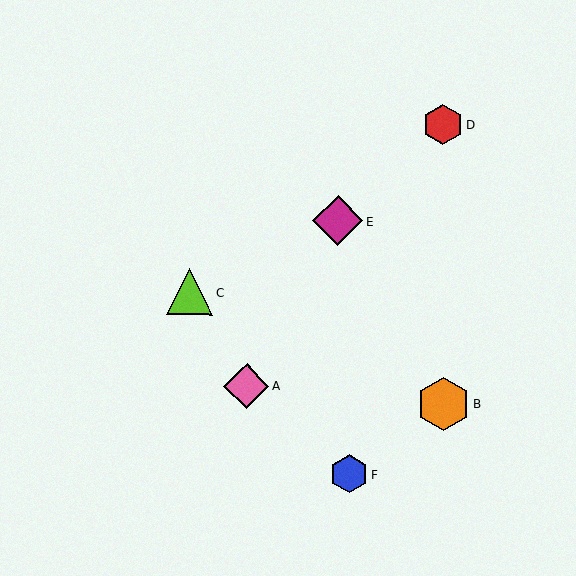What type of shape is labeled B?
Shape B is an orange hexagon.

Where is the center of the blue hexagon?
The center of the blue hexagon is at (349, 474).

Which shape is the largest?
The orange hexagon (labeled B) is the largest.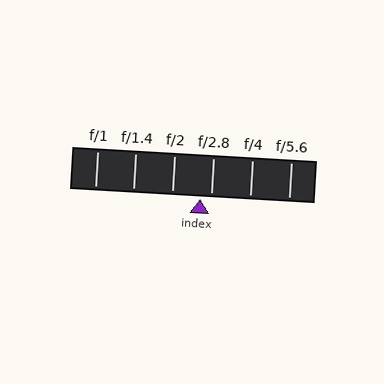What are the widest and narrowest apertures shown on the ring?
The widest aperture shown is f/1 and the narrowest is f/5.6.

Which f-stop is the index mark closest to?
The index mark is closest to f/2.8.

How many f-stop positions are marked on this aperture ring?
There are 6 f-stop positions marked.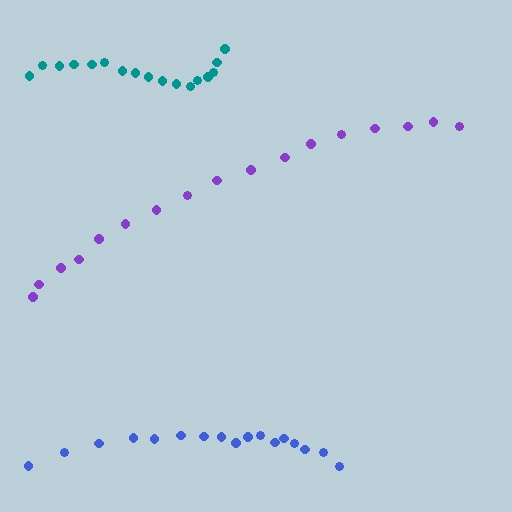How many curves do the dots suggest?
There are 3 distinct paths.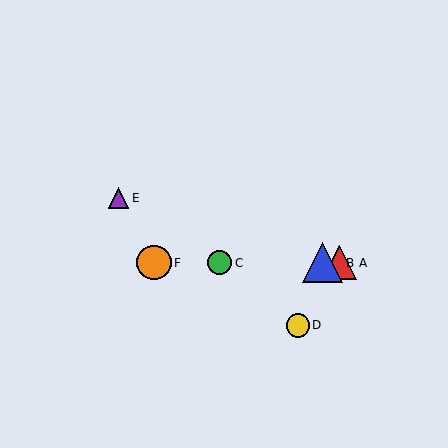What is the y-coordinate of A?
Object A is at y≈263.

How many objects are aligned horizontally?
4 objects (A, B, C, F) are aligned horizontally.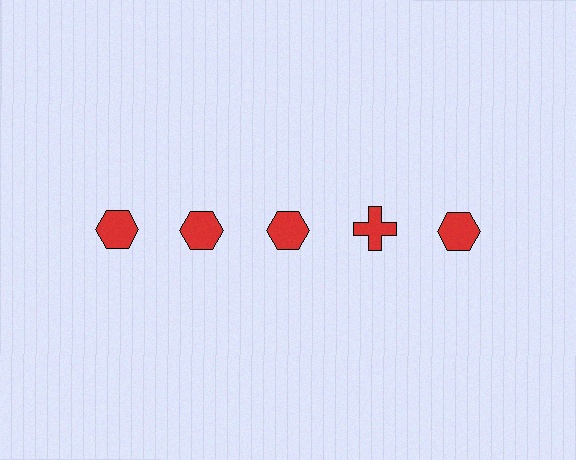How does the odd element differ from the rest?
It has a different shape: cross instead of hexagon.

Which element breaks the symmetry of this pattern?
The red cross in the top row, second from right column breaks the symmetry. All other shapes are red hexagons.